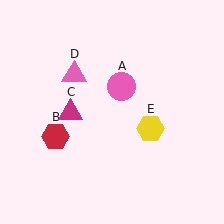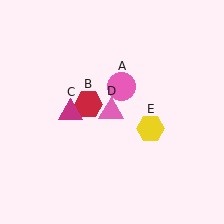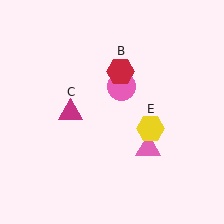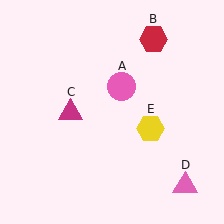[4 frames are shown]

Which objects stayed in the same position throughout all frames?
Pink circle (object A) and magenta triangle (object C) and yellow hexagon (object E) remained stationary.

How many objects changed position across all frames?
2 objects changed position: red hexagon (object B), pink triangle (object D).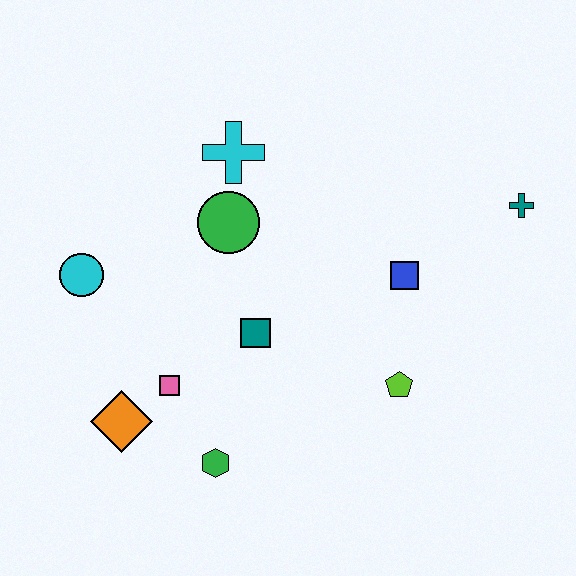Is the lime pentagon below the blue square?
Yes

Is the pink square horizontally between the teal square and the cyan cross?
No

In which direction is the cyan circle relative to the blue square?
The cyan circle is to the left of the blue square.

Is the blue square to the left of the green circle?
No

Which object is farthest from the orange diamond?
The teal cross is farthest from the orange diamond.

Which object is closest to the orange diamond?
The pink square is closest to the orange diamond.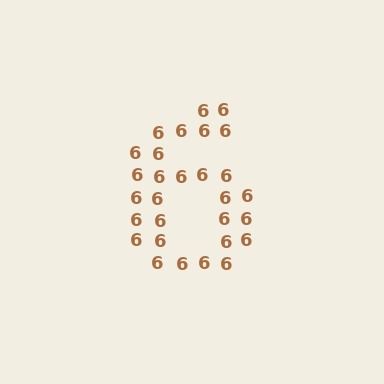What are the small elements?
The small elements are digit 6's.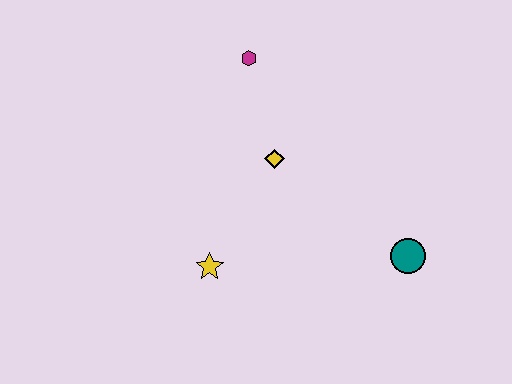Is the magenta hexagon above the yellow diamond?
Yes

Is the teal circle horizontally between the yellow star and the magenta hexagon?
No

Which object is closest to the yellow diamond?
The magenta hexagon is closest to the yellow diamond.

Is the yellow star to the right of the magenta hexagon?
No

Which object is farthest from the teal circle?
The magenta hexagon is farthest from the teal circle.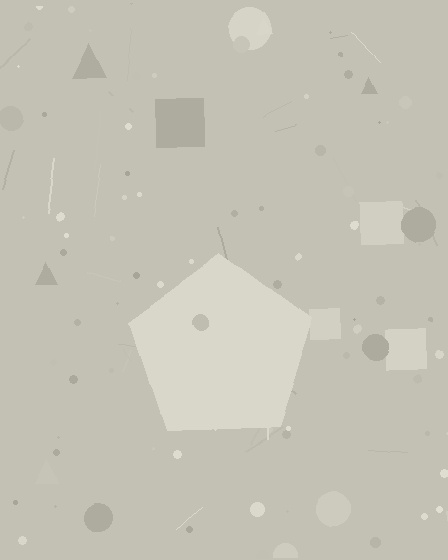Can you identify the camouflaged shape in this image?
The camouflaged shape is a pentagon.